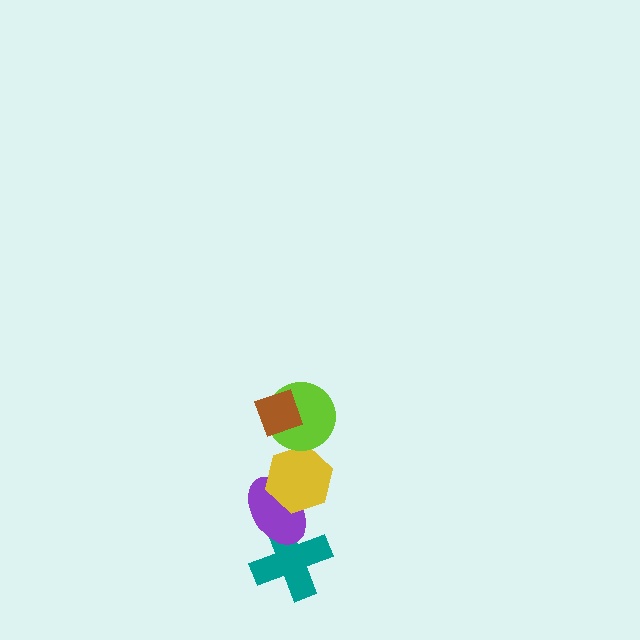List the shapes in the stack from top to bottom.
From top to bottom: the brown diamond, the lime circle, the yellow hexagon, the purple ellipse, the teal cross.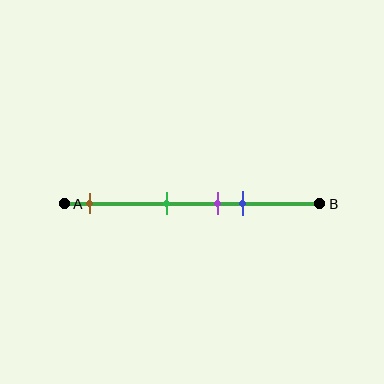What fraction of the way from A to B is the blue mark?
The blue mark is approximately 70% (0.7) of the way from A to B.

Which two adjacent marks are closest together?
The purple and blue marks are the closest adjacent pair.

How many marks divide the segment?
There are 4 marks dividing the segment.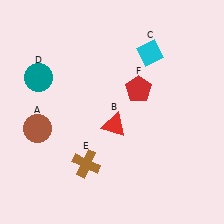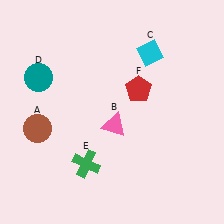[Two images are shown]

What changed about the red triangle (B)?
In Image 1, B is red. In Image 2, it changed to pink.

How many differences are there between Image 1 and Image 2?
There are 2 differences between the two images.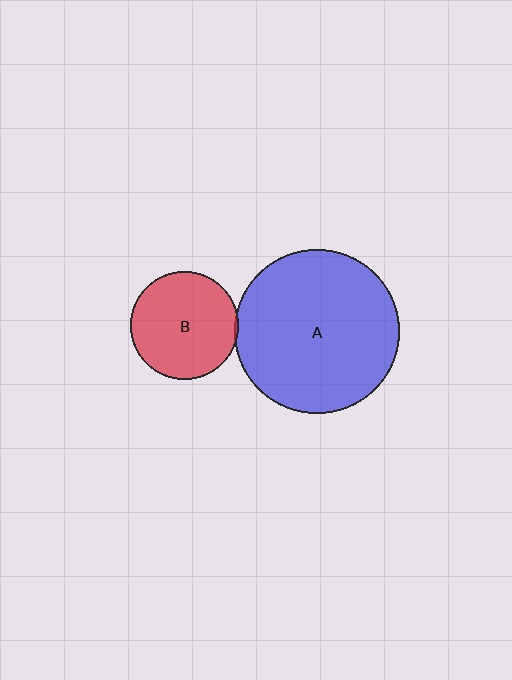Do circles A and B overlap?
Yes.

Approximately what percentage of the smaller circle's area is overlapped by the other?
Approximately 5%.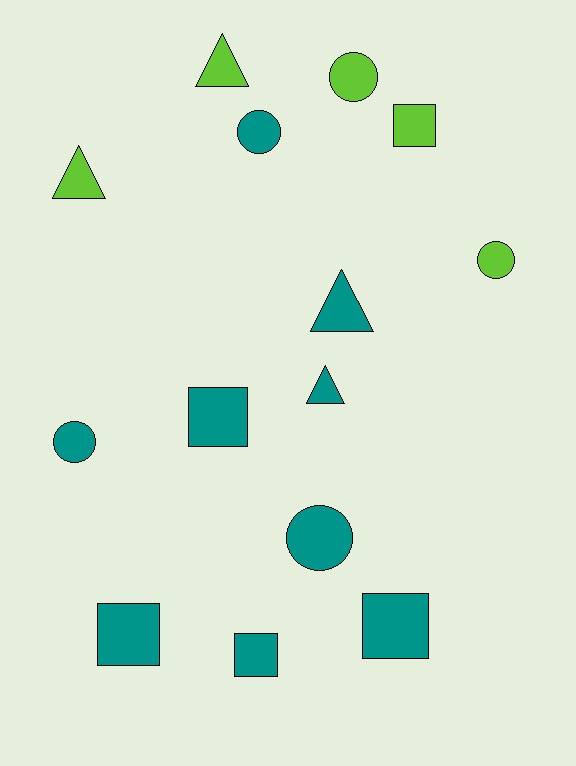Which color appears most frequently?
Teal, with 9 objects.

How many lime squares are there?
There is 1 lime square.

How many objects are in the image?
There are 14 objects.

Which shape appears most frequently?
Circle, with 5 objects.